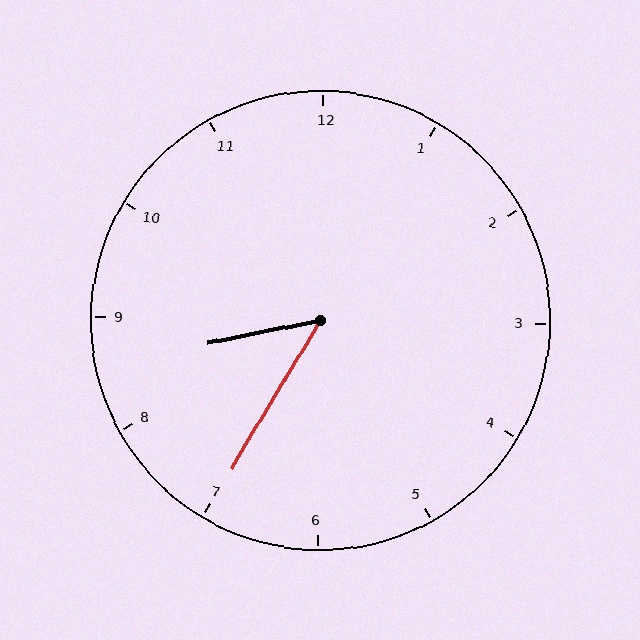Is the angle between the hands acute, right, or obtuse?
It is acute.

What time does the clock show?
8:35.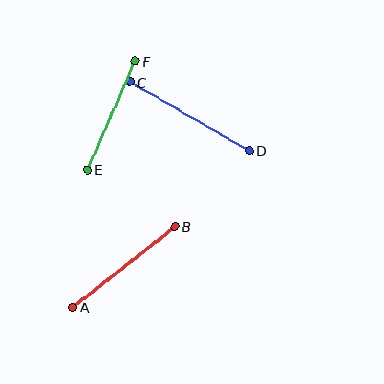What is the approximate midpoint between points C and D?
The midpoint is at approximately (189, 116) pixels.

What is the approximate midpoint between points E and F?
The midpoint is at approximately (111, 115) pixels.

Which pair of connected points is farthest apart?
Points C and D are farthest apart.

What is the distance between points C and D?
The distance is approximately 137 pixels.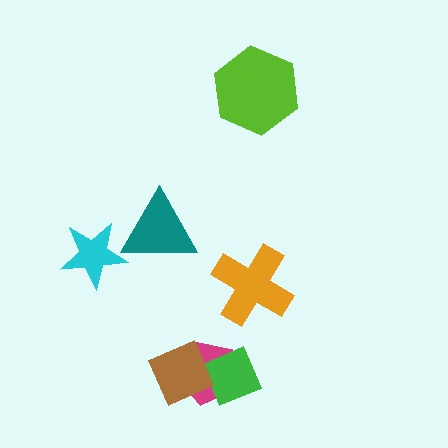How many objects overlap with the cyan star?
1 object overlaps with the cyan star.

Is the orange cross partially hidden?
No, no other shape covers it.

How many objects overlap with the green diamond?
2 objects overlap with the green diamond.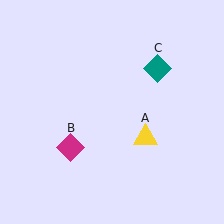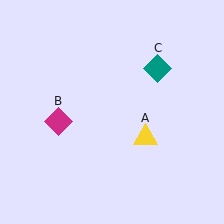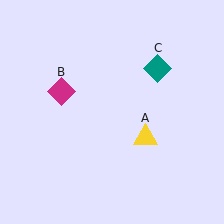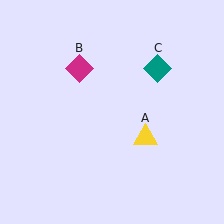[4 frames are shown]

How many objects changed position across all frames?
1 object changed position: magenta diamond (object B).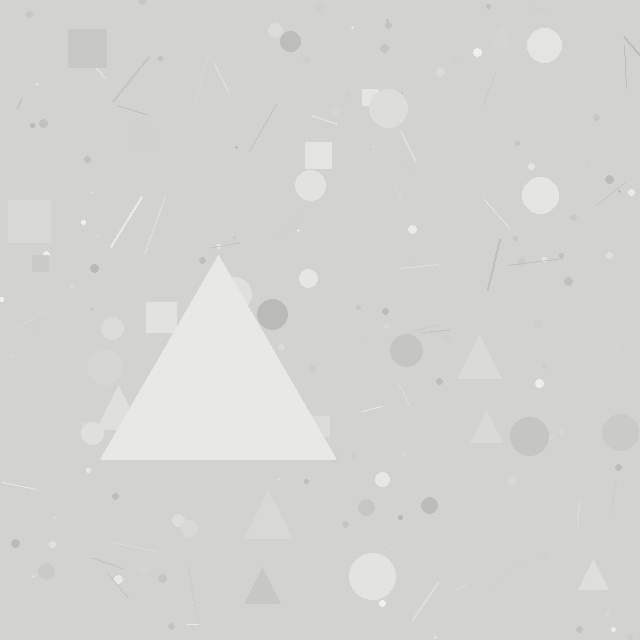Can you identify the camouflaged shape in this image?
The camouflaged shape is a triangle.